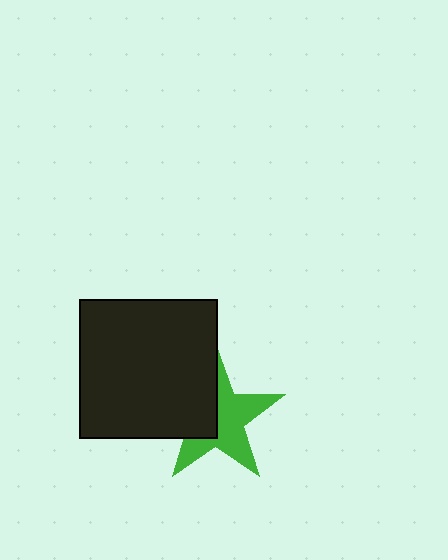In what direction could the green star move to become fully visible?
The green star could move right. That would shift it out from behind the black square entirely.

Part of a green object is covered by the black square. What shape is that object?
It is a star.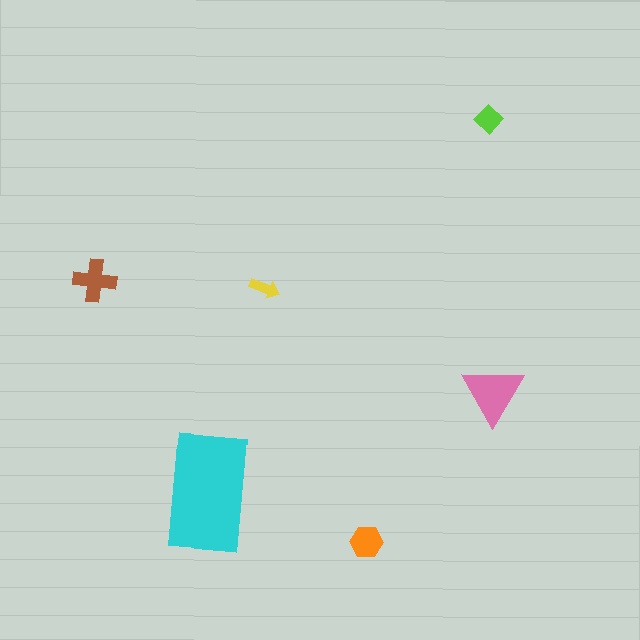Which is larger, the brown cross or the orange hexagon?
The brown cross.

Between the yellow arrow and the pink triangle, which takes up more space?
The pink triangle.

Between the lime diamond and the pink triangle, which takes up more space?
The pink triangle.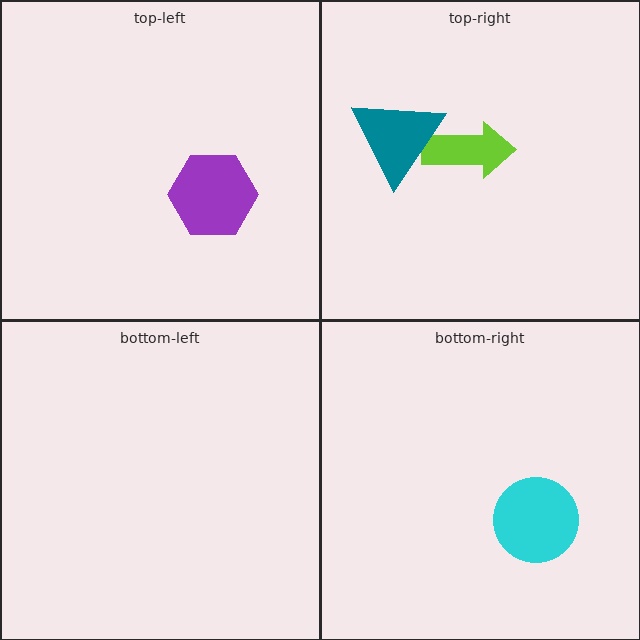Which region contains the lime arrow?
The top-right region.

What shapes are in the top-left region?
The purple hexagon.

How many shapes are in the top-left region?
1.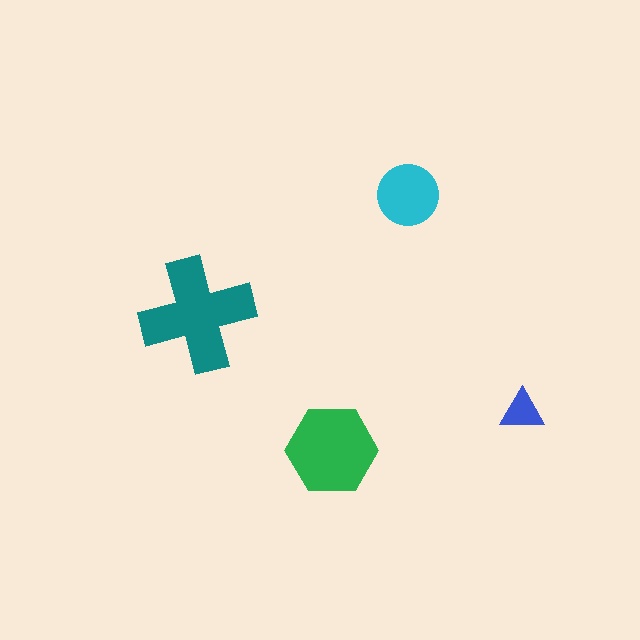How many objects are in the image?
There are 4 objects in the image.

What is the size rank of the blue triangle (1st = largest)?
4th.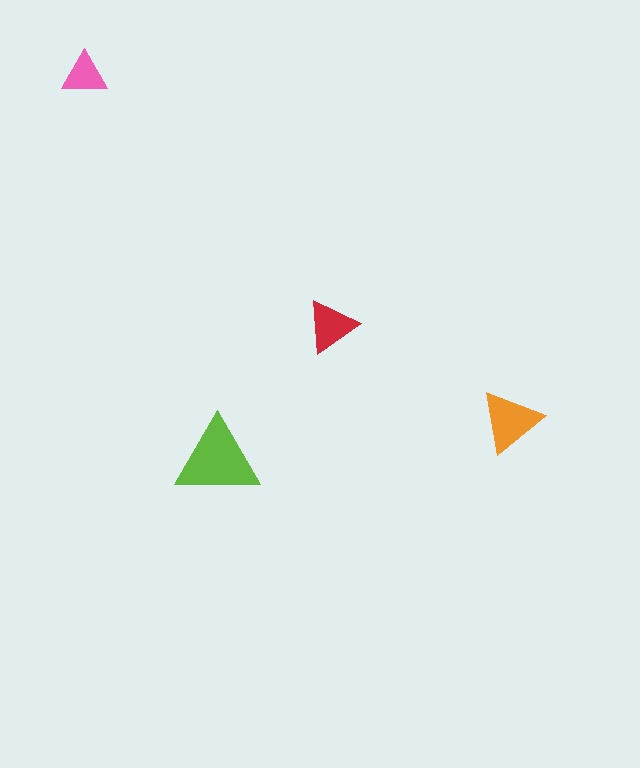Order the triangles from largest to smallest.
the lime one, the orange one, the red one, the pink one.